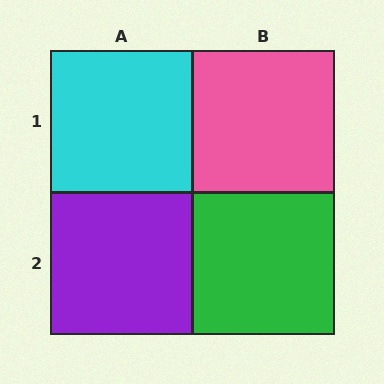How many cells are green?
1 cell is green.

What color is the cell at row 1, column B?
Pink.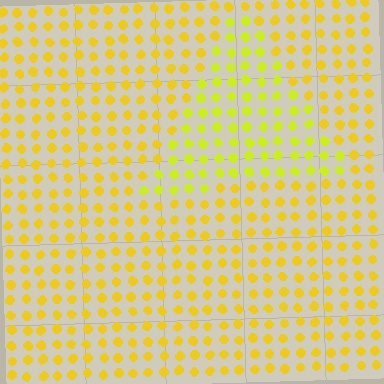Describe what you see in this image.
The image is filled with small yellow elements in a uniform arrangement. A triangle-shaped region is visible where the elements are tinted to a slightly different hue, forming a subtle color boundary.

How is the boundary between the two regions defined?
The boundary is defined purely by a slight shift in hue (about 20 degrees). Spacing, size, and orientation are identical on both sides.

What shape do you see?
I see a triangle.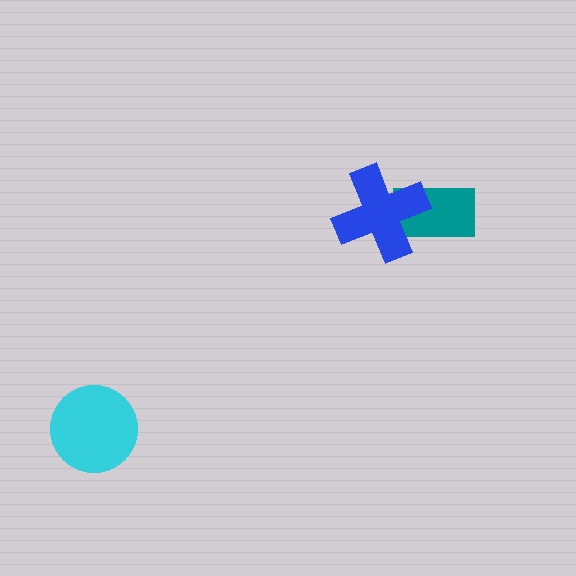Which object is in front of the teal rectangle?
The blue cross is in front of the teal rectangle.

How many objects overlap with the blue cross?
1 object overlaps with the blue cross.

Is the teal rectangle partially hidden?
Yes, it is partially covered by another shape.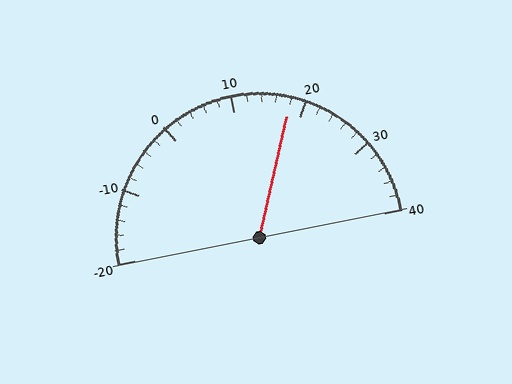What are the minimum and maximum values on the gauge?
The gauge ranges from -20 to 40.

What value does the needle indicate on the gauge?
The needle indicates approximately 18.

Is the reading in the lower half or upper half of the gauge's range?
The reading is in the upper half of the range (-20 to 40).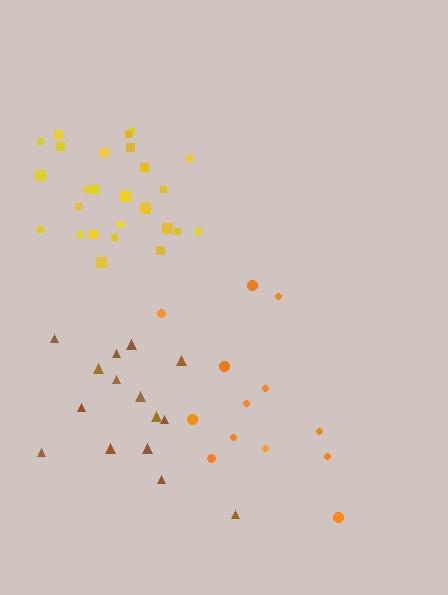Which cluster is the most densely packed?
Yellow.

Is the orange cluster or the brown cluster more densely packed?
Brown.